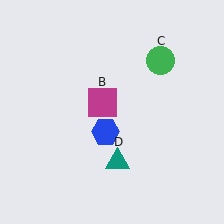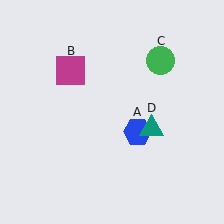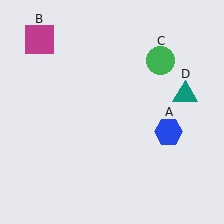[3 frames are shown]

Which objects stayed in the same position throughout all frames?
Green circle (object C) remained stationary.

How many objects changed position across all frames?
3 objects changed position: blue hexagon (object A), magenta square (object B), teal triangle (object D).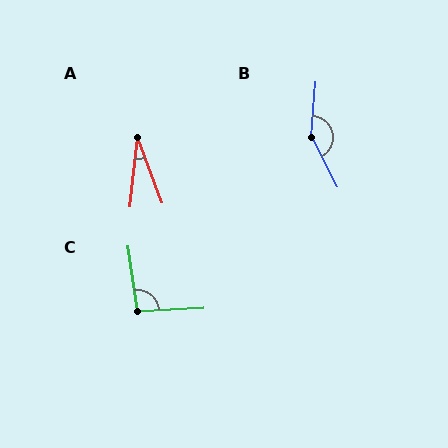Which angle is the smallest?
A, at approximately 26 degrees.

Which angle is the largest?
B, at approximately 148 degrees.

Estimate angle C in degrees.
Approximately 96 degrees.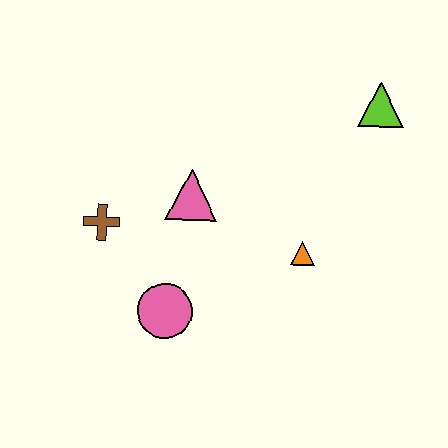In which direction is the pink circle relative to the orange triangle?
The pink circle is to the left of the orange triangle.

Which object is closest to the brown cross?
The pink triangle is closest to the brown cross.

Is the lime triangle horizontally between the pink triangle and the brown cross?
No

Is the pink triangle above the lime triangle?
No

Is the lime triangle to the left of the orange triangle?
No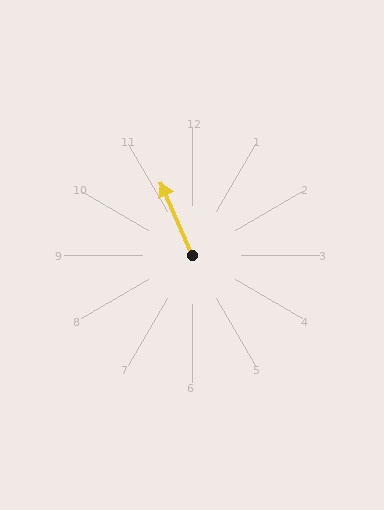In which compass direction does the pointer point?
Northwest.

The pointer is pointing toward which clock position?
Roughly 11 o'clock.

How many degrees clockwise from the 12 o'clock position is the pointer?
Approximately 336 degrees.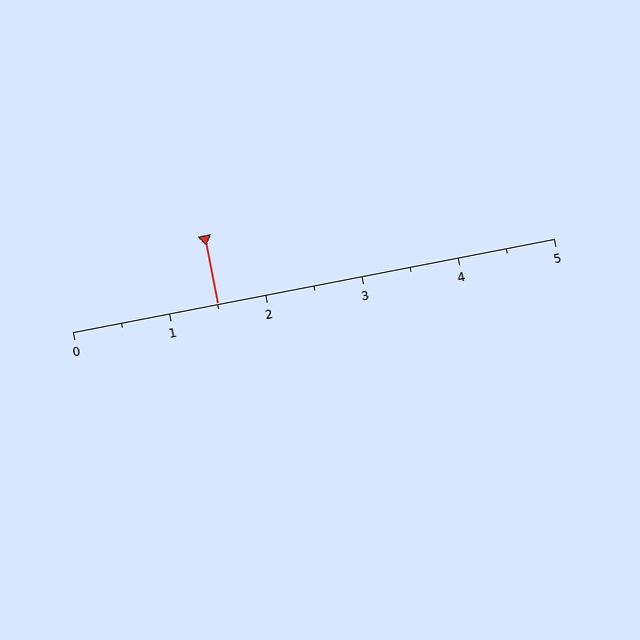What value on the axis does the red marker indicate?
The marker indicates approximately 1.5.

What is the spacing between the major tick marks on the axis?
The major ticks are spaced 1 apart.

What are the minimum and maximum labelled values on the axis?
The axis runs from 0 to 5.